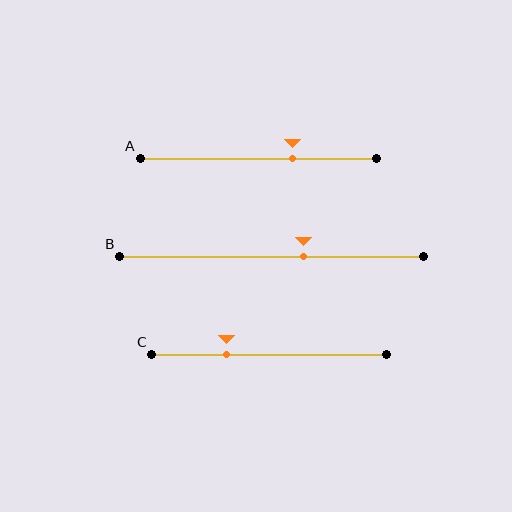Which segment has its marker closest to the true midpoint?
Segment B has its marker closest to the true midpoint.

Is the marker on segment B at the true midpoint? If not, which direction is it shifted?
No, the marker on segment B is shifted to the right by about 10% of the segment length.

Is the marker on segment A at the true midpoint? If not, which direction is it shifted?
No, the marker on segment A is shifted to the right by about 15% of the segment length.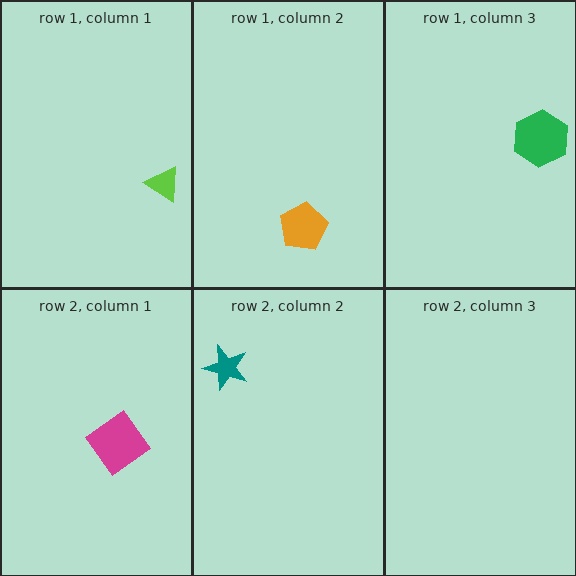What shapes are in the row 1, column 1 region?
The lime triangle.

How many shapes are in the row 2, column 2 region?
1.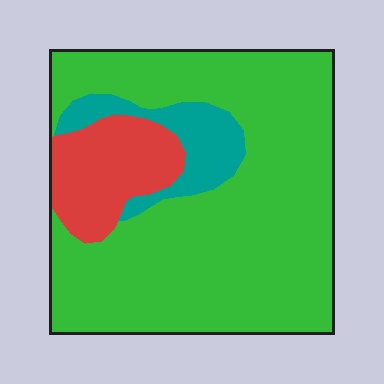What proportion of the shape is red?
Red takes up about one eighth (1/8) of the shape.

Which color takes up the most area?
Green, at roughly 75%.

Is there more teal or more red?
Red.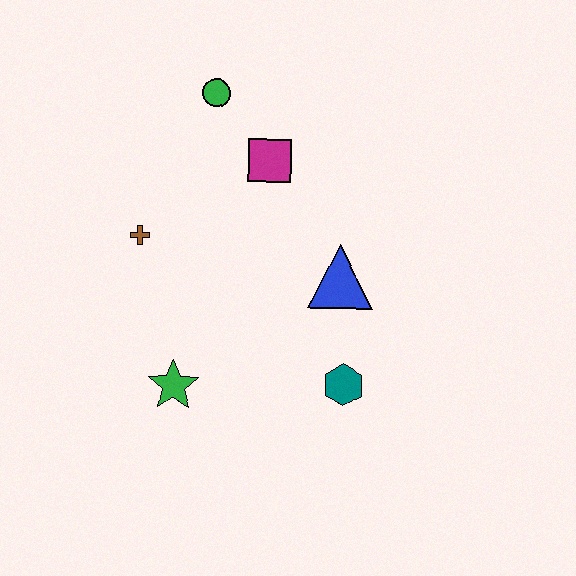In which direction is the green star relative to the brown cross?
The green star is below the brown cross.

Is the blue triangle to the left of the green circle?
No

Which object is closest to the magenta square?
The green circle is closest to the magenta square.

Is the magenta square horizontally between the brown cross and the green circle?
No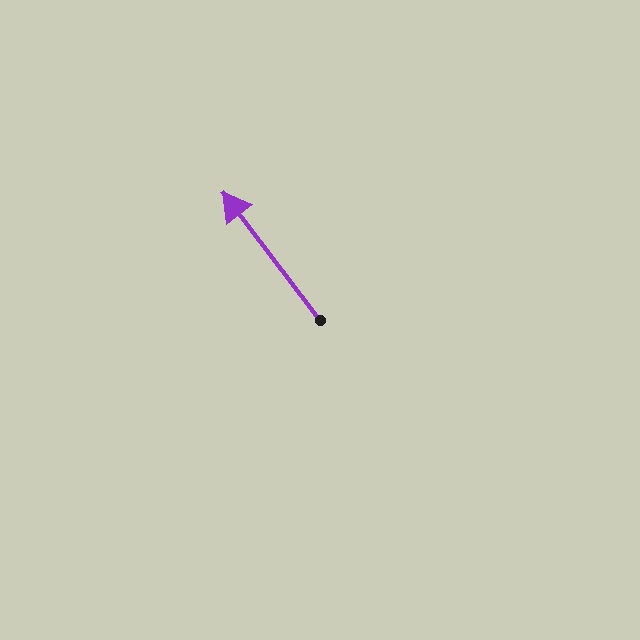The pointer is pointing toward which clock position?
Roughly 11 o'clock.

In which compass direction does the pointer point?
Northwest.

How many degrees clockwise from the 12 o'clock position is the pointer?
Approximately 323 degrees.